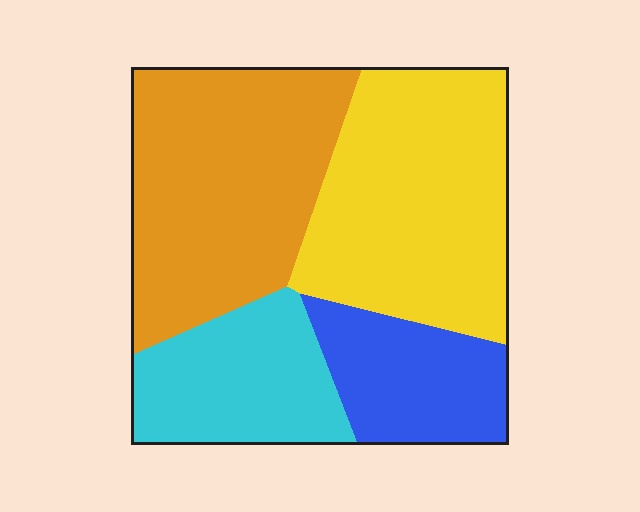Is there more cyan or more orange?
Orange.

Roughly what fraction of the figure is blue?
Blue covers around 15% of the figure.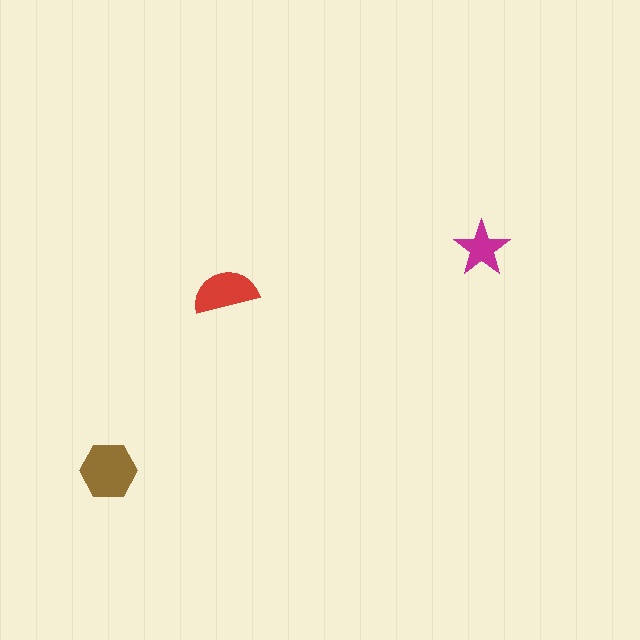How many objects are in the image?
There are 3 objects in the image.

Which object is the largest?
The brown hexagon.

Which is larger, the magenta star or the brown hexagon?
The brown hexagon.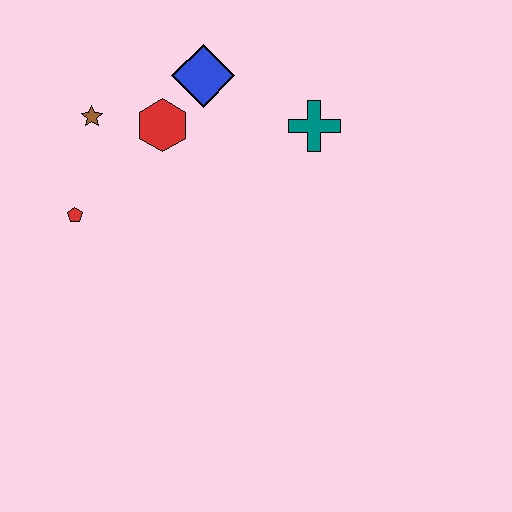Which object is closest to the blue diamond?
The red hexagon is closest to the blue diamond.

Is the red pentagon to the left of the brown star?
Yes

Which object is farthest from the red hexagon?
The teal cross is farthest from the red hexagon.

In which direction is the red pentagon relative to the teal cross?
The red pentagon is to the left of the teal cross.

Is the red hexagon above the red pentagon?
Yes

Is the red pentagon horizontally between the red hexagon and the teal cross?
No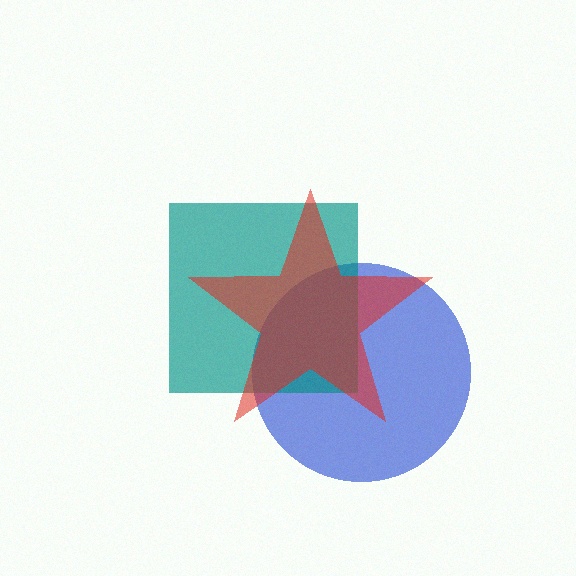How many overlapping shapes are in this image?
There are 3 overlapping shapes in the image.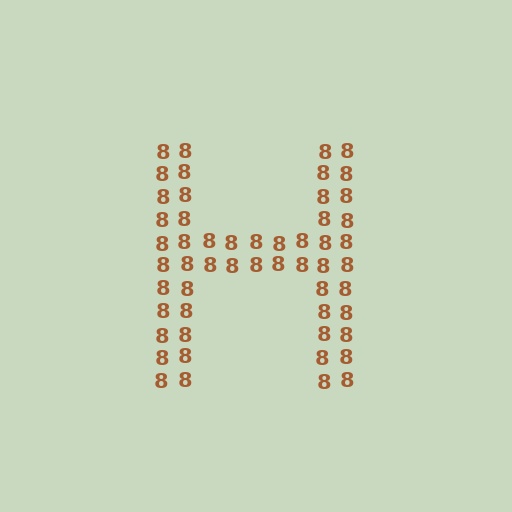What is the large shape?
The large shape is the letter H.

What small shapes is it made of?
It is made of small digit 8's.